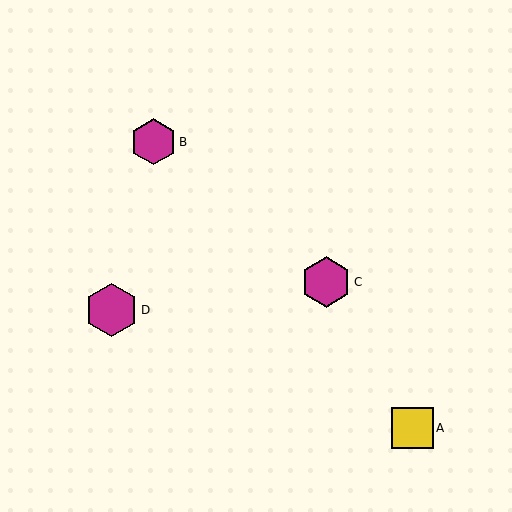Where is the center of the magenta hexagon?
The center of the magenta hexagon is at (112, 310).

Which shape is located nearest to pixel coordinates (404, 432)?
The yellow square (labeled A) at (412, 428) is nearest to that location.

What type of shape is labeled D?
Shape D is a magenta hexagon.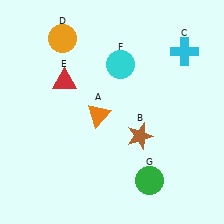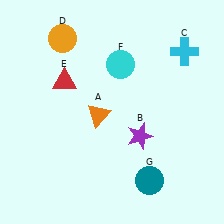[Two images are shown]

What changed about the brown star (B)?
In Image 1, B is brown. In Image 2, it changed to purple.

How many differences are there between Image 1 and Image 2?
There are 2 differences between the two images.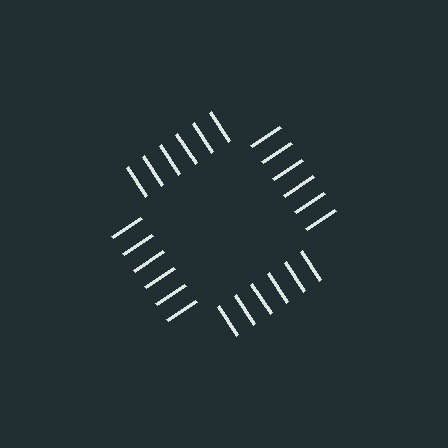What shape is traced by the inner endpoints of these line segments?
An illusory square — the line segments terminate on its edges but no continuous stroke is drawn.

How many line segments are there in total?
24 — 6 along each of the 4 edges.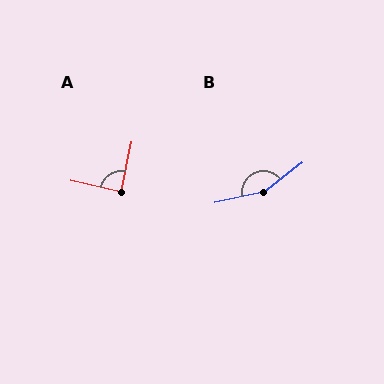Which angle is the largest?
B, at approximately 155 degrees.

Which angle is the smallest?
A, at approximately 89 degrees.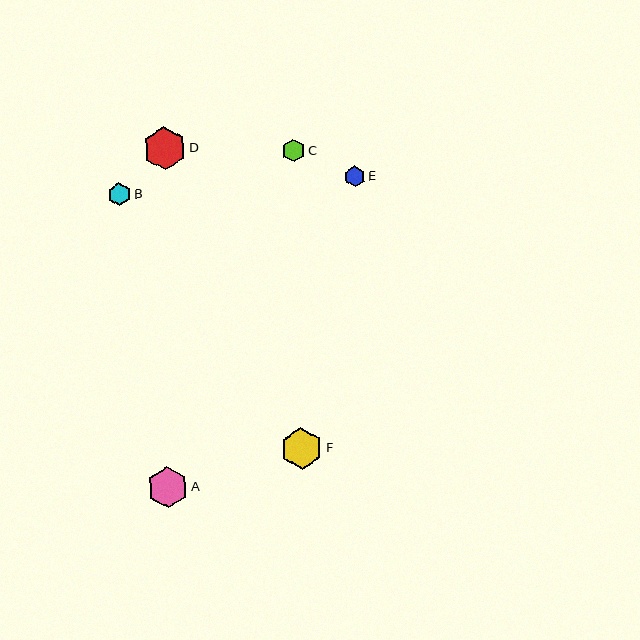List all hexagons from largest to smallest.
From largest to smallest: D, F, A, C, B, E.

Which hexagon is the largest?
Hexagon D is the largest with a size of approximately 43 pixels.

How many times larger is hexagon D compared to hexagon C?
Hexagon D is approximately 1.9 times the size of hexagon C.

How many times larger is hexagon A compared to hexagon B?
Hexagon A is approximately 1.8 times the size of hexagon B.